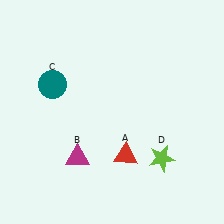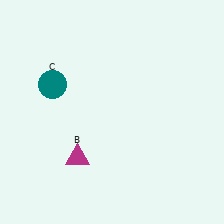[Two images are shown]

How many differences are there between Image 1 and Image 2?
There are 2 differences between the two images.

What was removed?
The lime star (D), the red triangle (A) were removed in Image 2.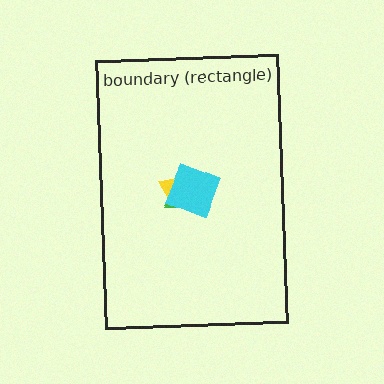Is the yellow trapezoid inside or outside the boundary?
Inside.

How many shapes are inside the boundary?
3 inside, 0 outside.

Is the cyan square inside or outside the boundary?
Inside.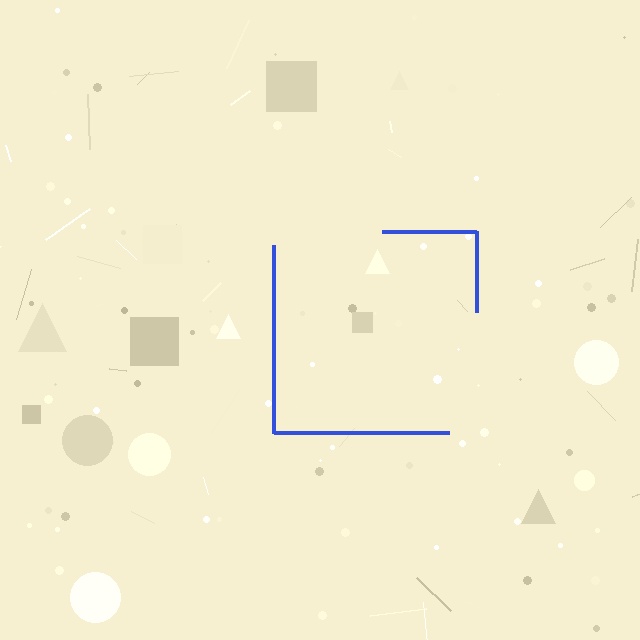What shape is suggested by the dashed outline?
The dashed outline suggests a square.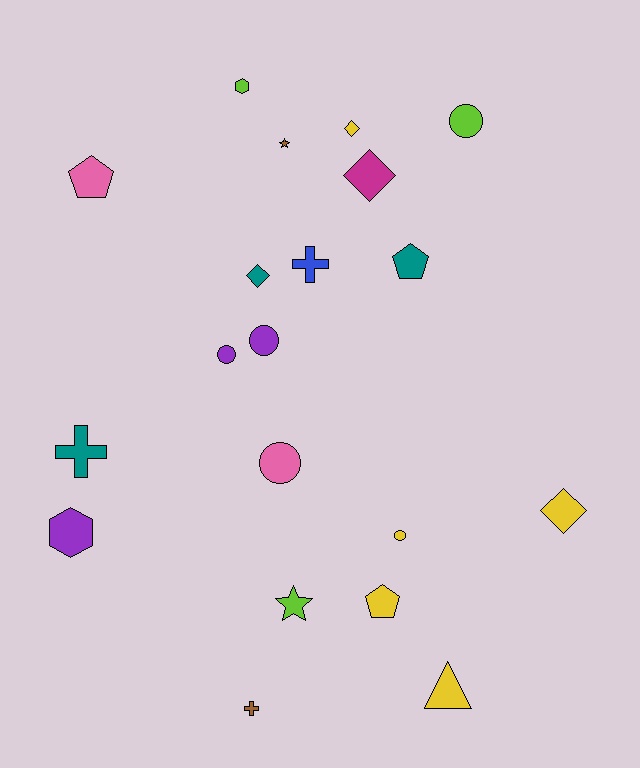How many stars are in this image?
There are 2 stars.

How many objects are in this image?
There are 20 objects.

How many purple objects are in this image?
There are 3 purple objects.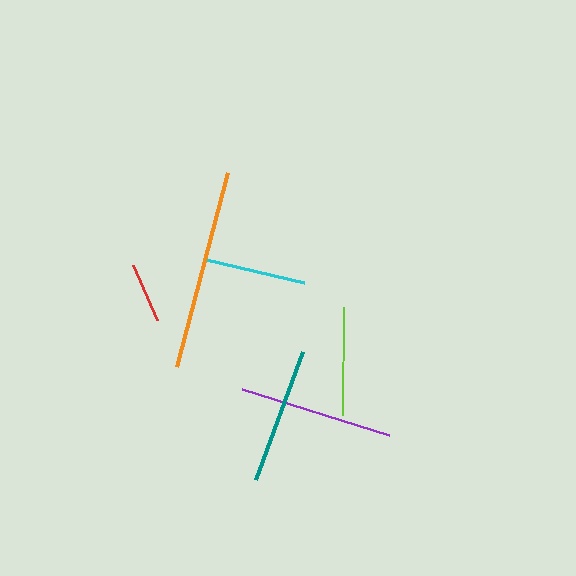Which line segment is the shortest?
The red line is the shortest at approximately 60 pixels.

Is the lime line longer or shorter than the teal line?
The teal line is longer than the lime line.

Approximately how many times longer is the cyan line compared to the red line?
The cyan line is approximately 1.7 times the length of the red line.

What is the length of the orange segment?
The orange segment is approximately 201 pixels long.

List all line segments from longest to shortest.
From longest to shortest: orange, purple, teal, lime, cyan, red.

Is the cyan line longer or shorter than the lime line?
The lime line is longer than the cyan line.